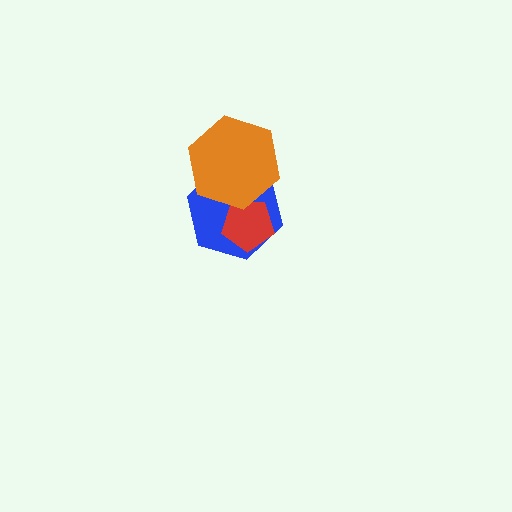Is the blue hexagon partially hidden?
Yes, it is partially covered by another shape.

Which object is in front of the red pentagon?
The orange hexagon is in front of the red pentagon.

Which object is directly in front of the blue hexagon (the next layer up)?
The red pentagon is directly in front of the blue hexagon.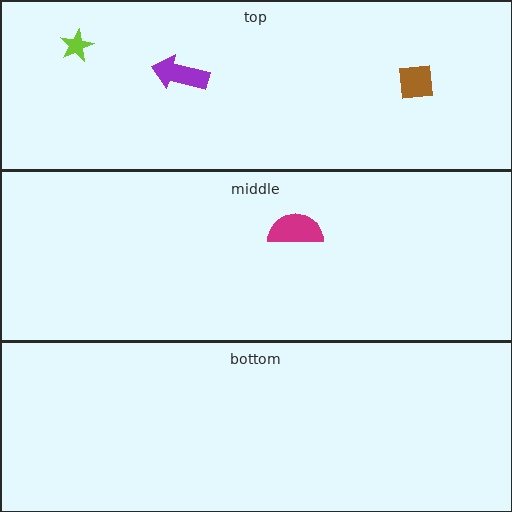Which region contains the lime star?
The top region.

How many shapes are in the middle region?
1.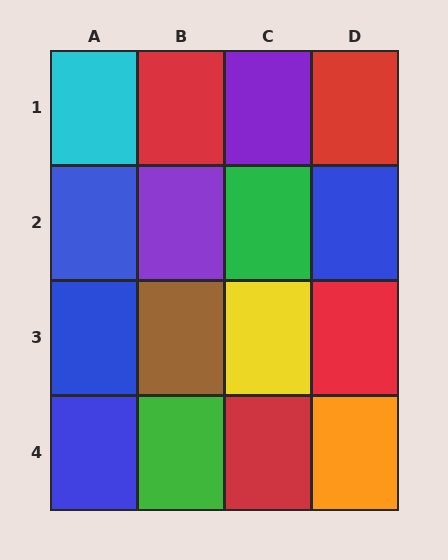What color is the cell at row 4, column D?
Orange.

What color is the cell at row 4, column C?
Red.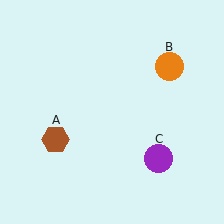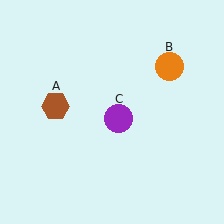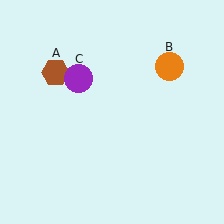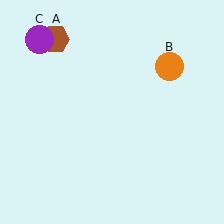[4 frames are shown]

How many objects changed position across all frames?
2 objects changed position: brown hexagon (object A), purple circle (object C).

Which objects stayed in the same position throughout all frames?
Orange circle (object B) remained stationary.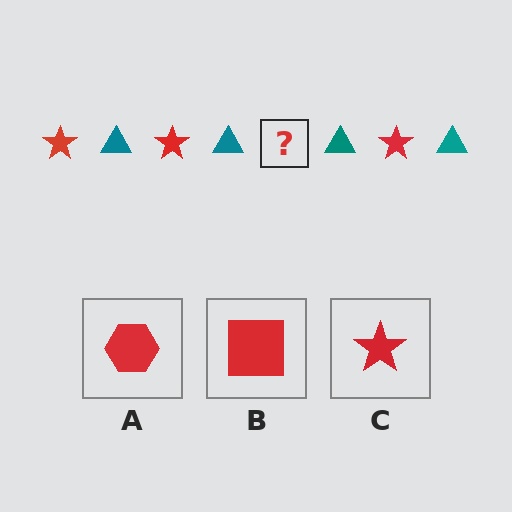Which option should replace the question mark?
Option C.